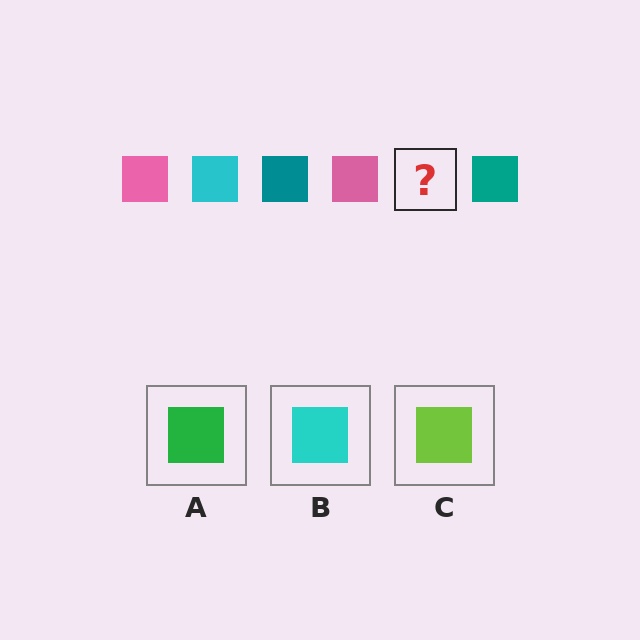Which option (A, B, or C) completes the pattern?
B.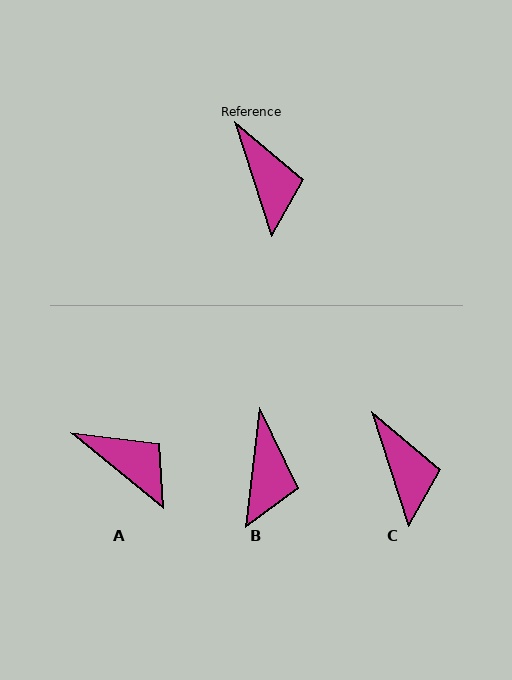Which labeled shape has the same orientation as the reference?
C.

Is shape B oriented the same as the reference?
No, it is off by about 25 degrees.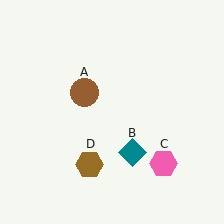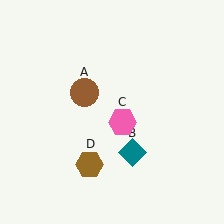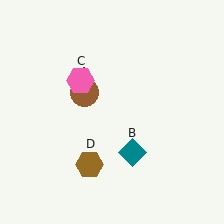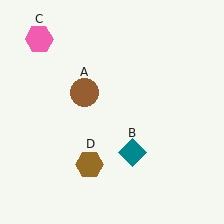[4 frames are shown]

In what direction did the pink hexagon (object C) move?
The pink hexagon (object C) moved up and to the left.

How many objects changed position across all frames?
1 object changed position: pink hexagon (object C).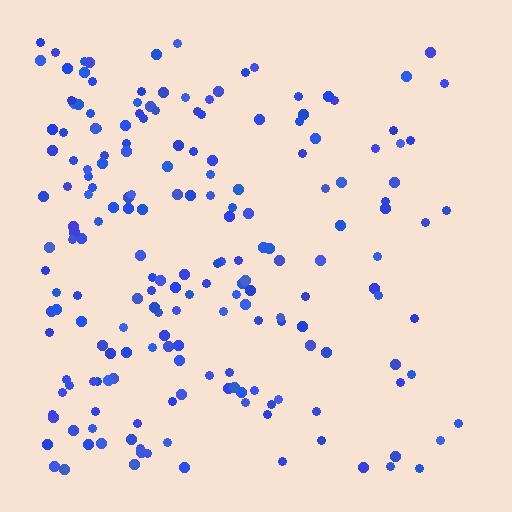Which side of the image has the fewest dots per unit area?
The right.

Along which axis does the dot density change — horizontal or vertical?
Horizontal.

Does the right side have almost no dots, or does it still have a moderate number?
Still a moderate number, just noticeably fewer than the left.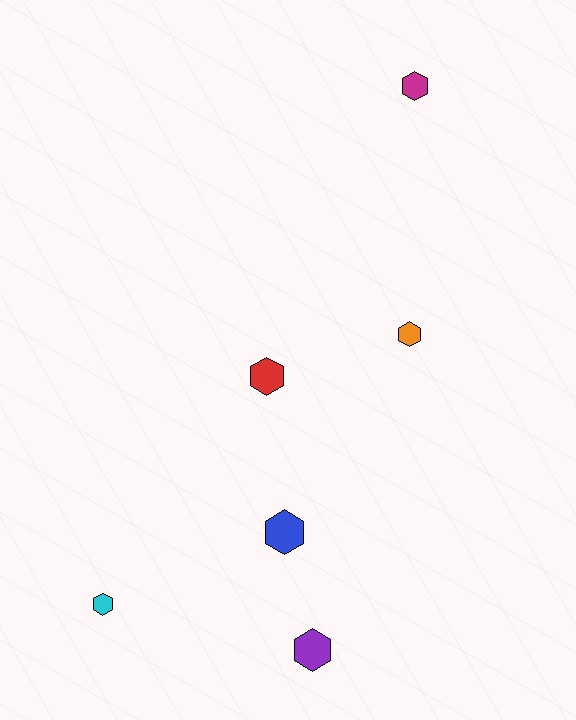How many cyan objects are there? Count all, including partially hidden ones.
There is 1 cyan object.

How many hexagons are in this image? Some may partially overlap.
There are 6 hexagons.